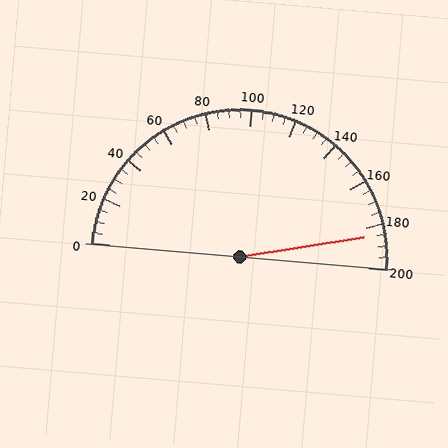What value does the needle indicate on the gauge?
The needle indicates approximately 185.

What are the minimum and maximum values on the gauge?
The gauge ranges from 0 to 200.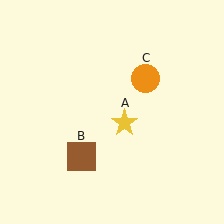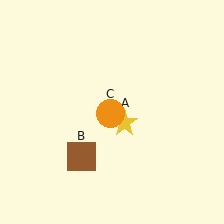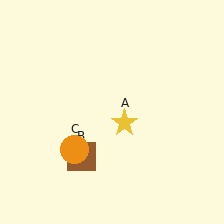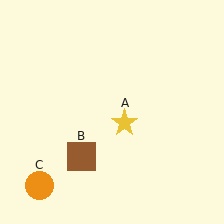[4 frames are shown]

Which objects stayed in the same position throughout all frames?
Yellow star (object A) and brown square (object B) remained stationary.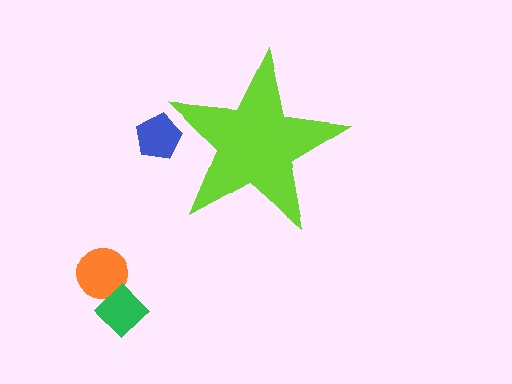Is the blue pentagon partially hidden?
Yes, the blue pentagon is partially hidden behind the lime star.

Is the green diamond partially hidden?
No, the green diamond is fully visible.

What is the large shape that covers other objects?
A lime star.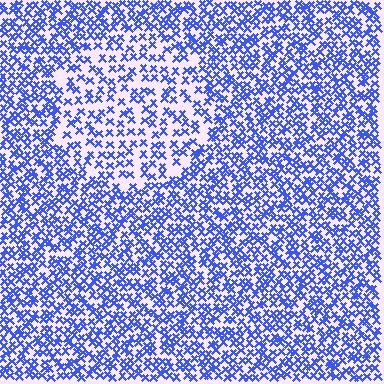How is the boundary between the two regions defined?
The boundary is defined by a change in element density (approximately 1.8x ratio). All elements are the same color, size, and shape.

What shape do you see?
I see a circle.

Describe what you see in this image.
The image contains small blue elements arranged at two different densities. A circle-shaped region is visible where the elements are less densely packed than the surrounding area.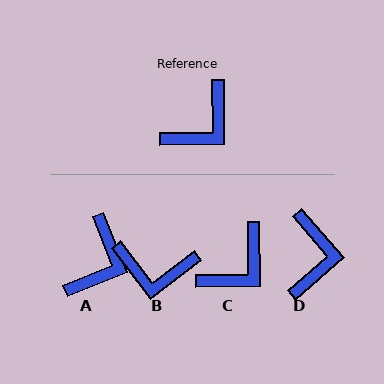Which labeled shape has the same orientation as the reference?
C.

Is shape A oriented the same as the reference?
No, it is off by about 21 degrees.